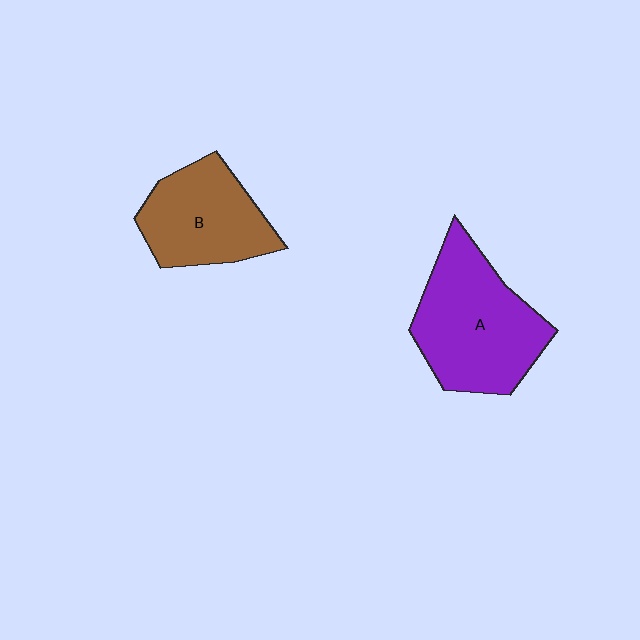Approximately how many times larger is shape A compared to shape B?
Approximately 1.3 times.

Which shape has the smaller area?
Shape B (brown).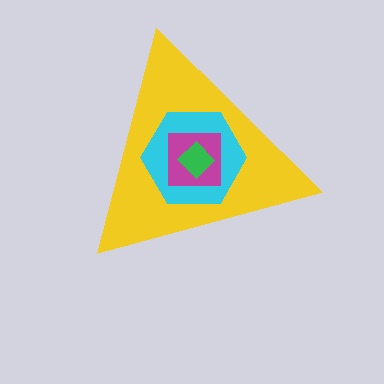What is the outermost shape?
The yellow triangle.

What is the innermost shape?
The green diamond.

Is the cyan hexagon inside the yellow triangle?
Yes.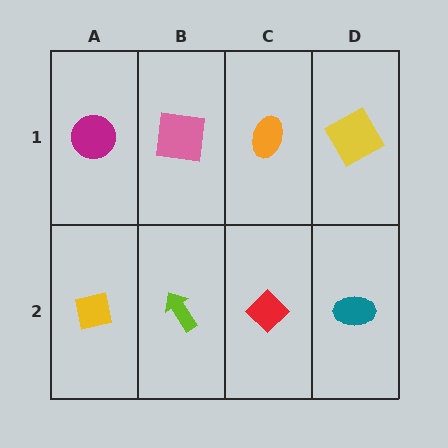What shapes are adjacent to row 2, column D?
A yellow square (row 1, column D), a red diamond (row 2, column C).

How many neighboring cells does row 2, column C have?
3.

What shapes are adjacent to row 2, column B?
A pink square (row 1, column B), a yellow square (row 2, column A), a red diamond (row 2, column C).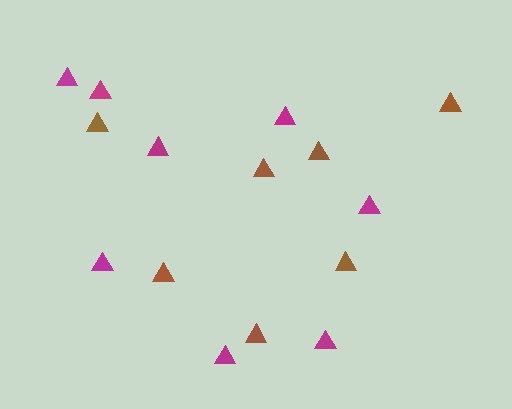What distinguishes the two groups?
There are 2 groups: one group of magenta triangles (8) and one group of brown triangles (7).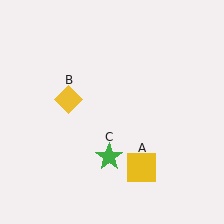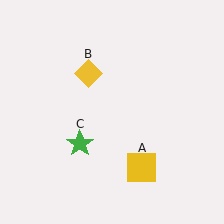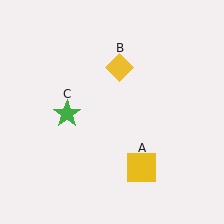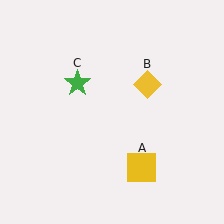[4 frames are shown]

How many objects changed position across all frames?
2 objects changed position: yellow diamond (object B), green star (object C).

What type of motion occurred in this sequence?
The yellow diamond (object B), green star (object C) rotated clockwise around the center of the scene.